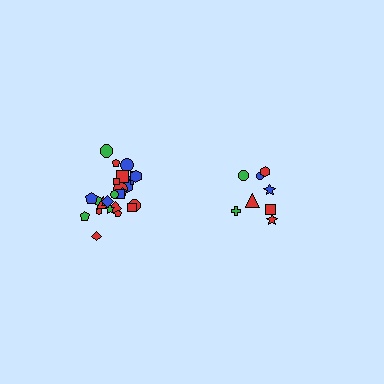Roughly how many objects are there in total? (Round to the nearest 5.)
Roughly 35 objects in total.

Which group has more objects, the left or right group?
The left group.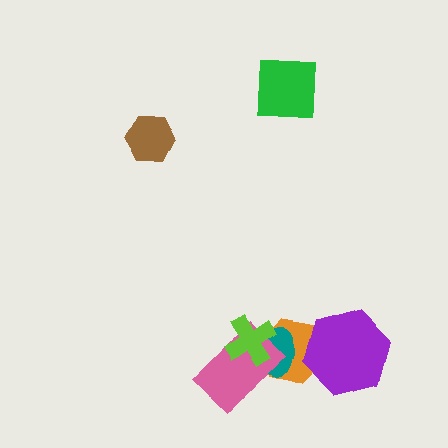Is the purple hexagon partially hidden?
No, no other shape covers it.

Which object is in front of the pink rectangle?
The lime cross is in front of the pink rectangle.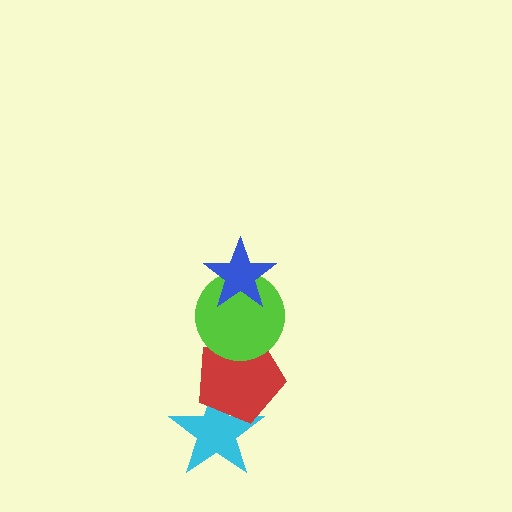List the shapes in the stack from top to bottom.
From top to bottom: the blue star, the lime circle, the red pentagon, the cyan star.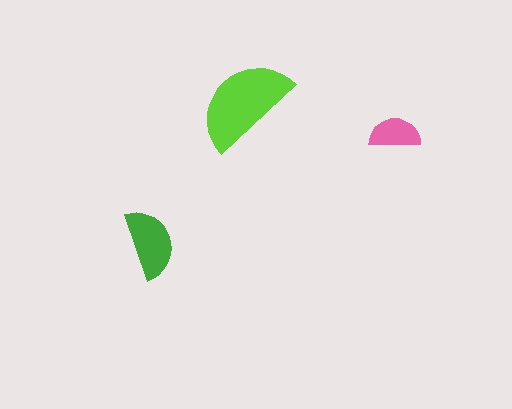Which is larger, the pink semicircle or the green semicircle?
The green one.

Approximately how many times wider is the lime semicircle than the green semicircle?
About 1.5 times wider.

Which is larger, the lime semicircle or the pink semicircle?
The lime one.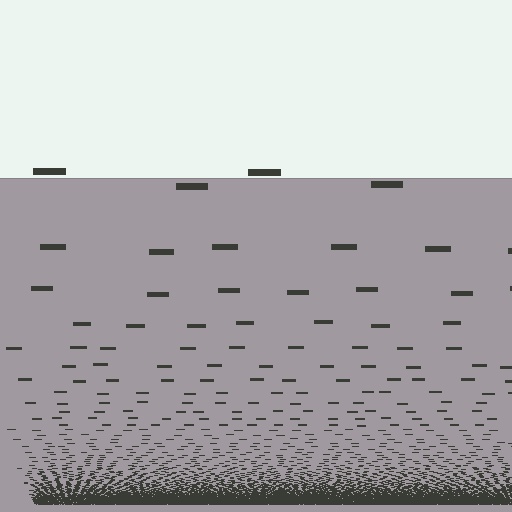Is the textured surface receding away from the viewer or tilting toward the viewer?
The surface appears to tilt toward the viewer. Texture elements get larger and sparser toward the top.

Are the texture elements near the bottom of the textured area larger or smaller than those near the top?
Smaller. The gradient is inverted — elements near the bottom are smaller and denser.